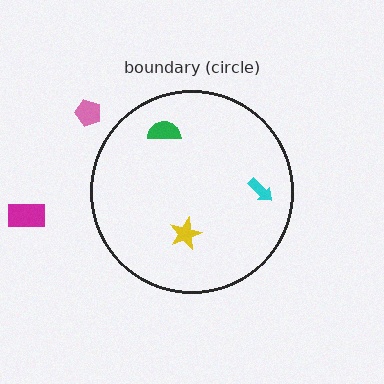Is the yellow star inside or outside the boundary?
Inside.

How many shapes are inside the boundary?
3 inside, 2 outside.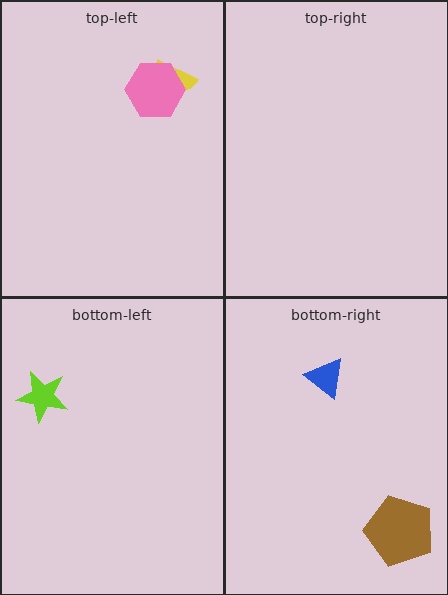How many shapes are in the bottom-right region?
2.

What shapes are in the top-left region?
The yellow semicircle, the pink hexagon.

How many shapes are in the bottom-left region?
1.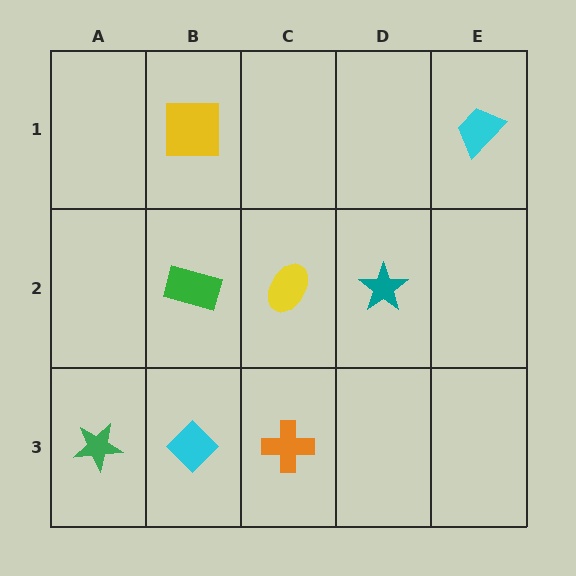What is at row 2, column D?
A teal star.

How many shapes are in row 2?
3 shapes.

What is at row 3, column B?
A cyan diamond.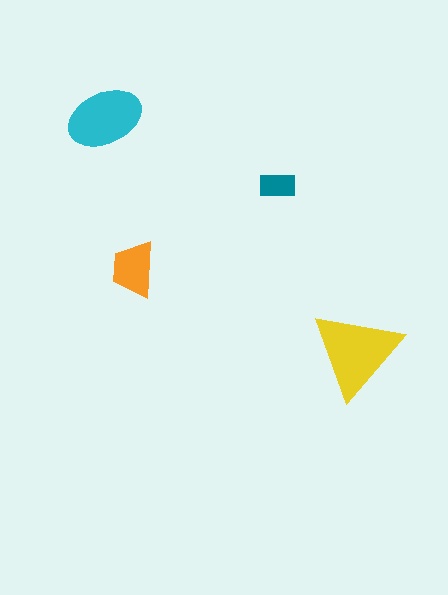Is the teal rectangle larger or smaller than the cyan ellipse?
Smaller.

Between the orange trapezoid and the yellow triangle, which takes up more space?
The yellow triangle.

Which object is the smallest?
The teal rectangle.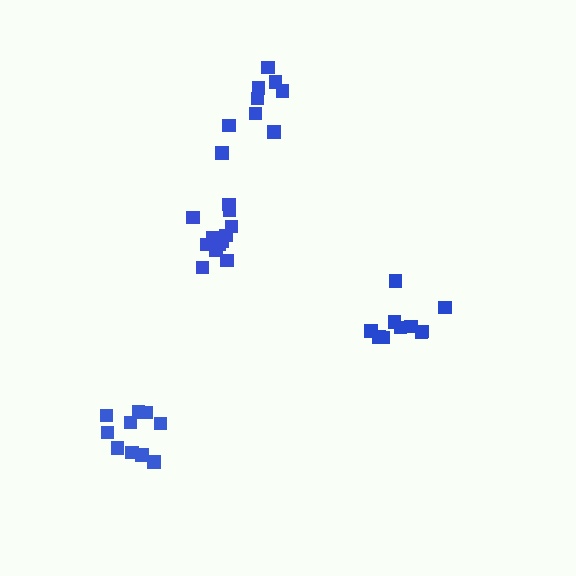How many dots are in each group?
Group 1: 12 dots, Group 2: 10 dots, Group 3: 10 dots, Group 4: 9 dots (41 total).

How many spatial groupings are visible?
There are 4 spatial groupings.